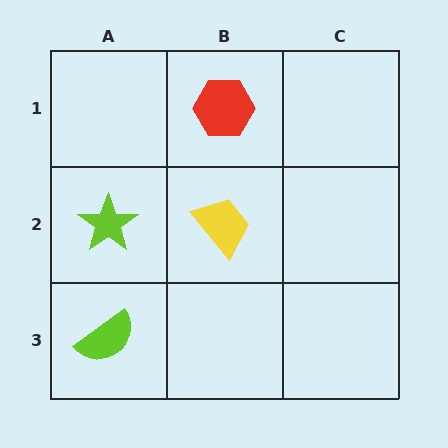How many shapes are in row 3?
1 shape.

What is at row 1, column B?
A red hexagon.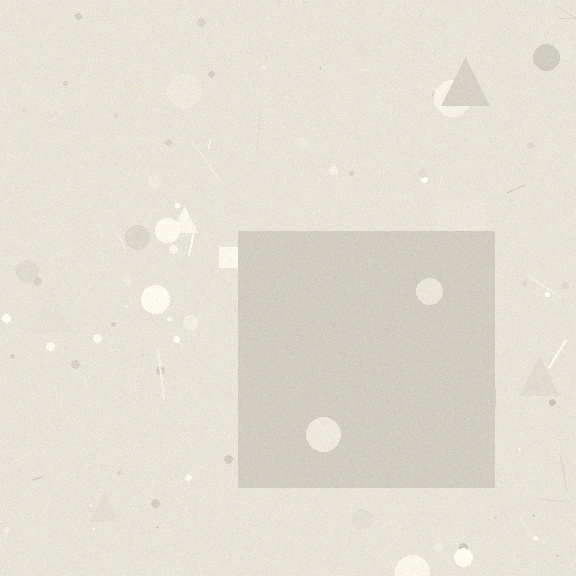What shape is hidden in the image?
A square is hidden in the image.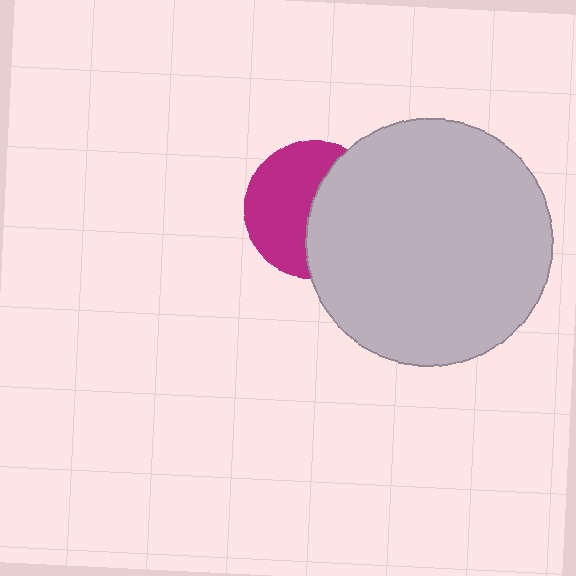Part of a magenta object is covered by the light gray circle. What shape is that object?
It is a circle.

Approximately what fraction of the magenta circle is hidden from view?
Roughly 47% of the magenta circle is hidden behind the light gray circle.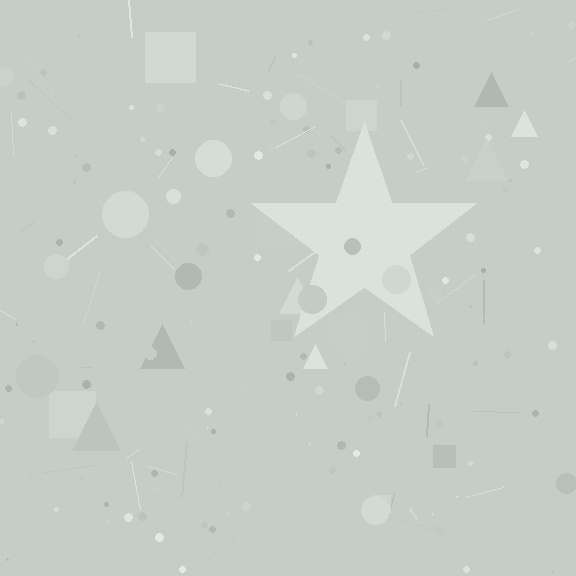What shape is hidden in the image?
A star is hidden in the image.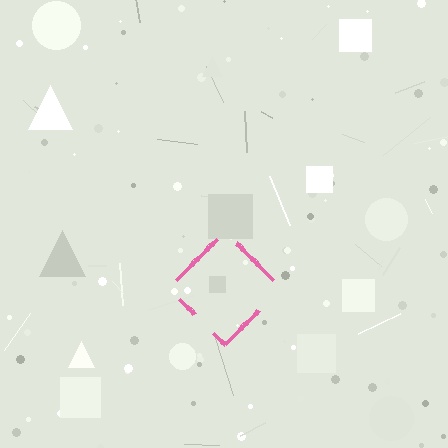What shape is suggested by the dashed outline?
The dashed outline suggests a diamond.